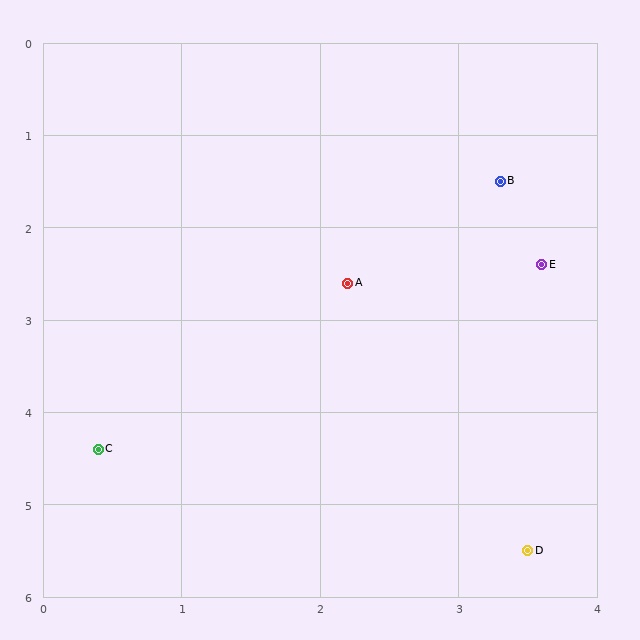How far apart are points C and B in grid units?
Points C and B are about 4.1 grid units apart.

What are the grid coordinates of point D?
Point D is at approximately (3.5, 5.5).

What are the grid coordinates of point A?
Point A is at approximately (2.2, 2.6).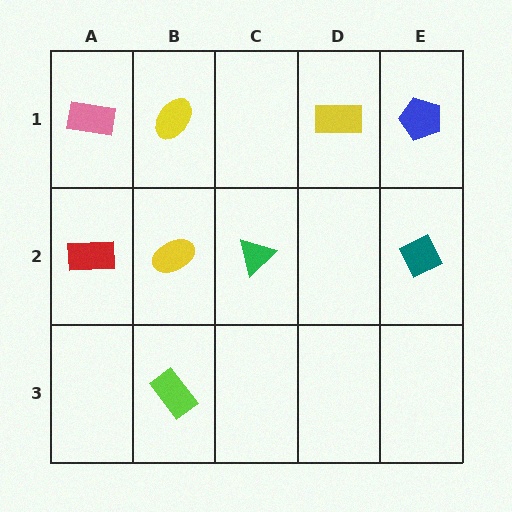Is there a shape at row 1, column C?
No, that cell is empty.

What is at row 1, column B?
A yellow ellipse.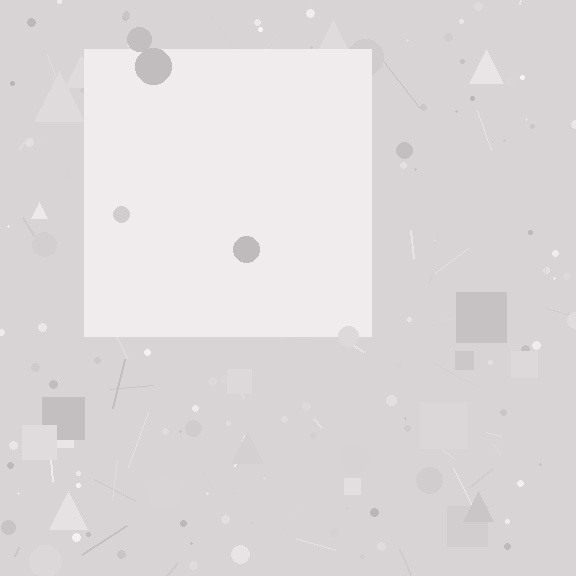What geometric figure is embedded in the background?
A square is embedded in the background.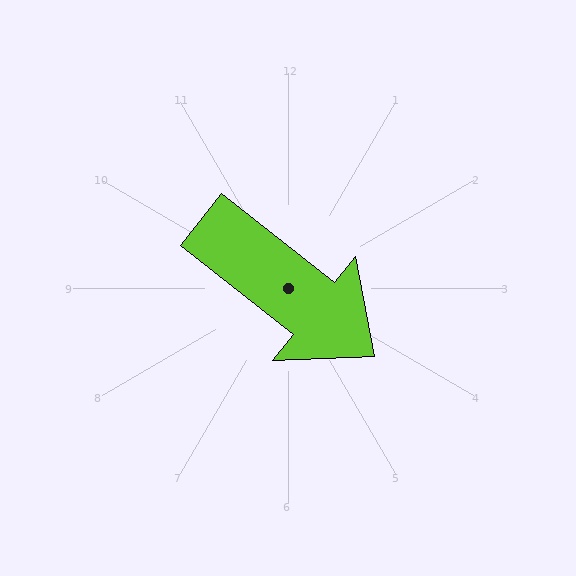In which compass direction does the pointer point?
Southeast.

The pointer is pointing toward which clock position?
Roughly 4 o'clock.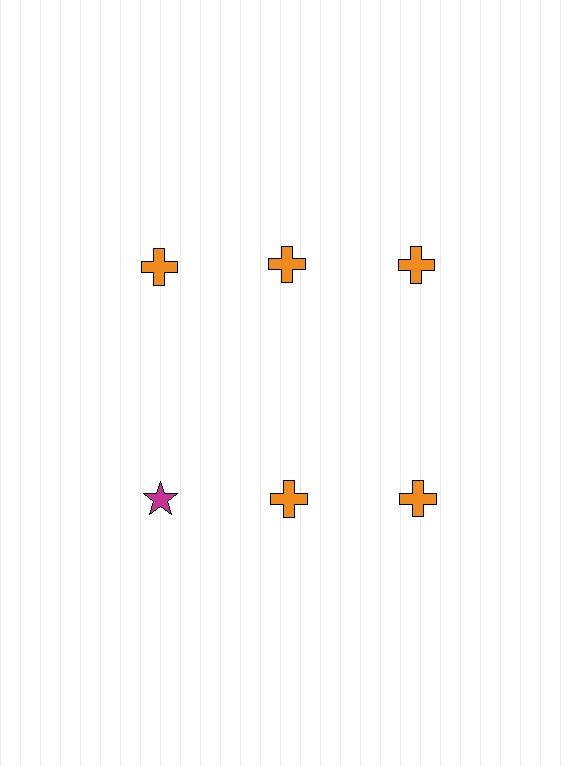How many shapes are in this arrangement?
There are 6 shapes arranged in a grid pattern.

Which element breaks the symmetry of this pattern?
The magenta star in the second row, leftmost column breaks the symmetry. All other shapes are orange crosses.